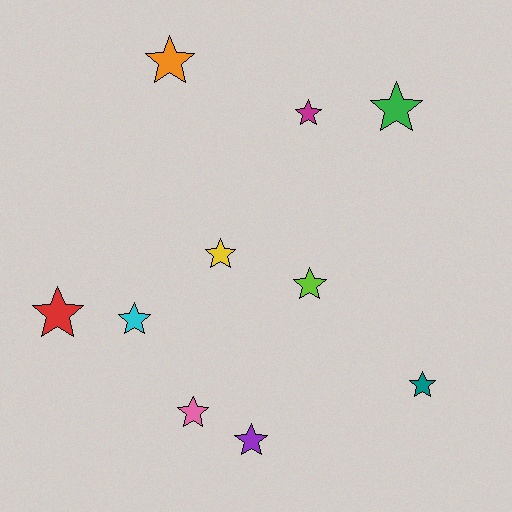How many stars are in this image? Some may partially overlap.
There are 10 stars.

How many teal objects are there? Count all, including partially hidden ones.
There is 1 teal object.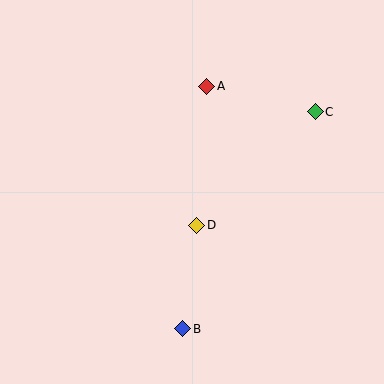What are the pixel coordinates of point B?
Point B is at (183, 329).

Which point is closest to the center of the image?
Point D at (197, 225) is closest to the center.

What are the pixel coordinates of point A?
Point A is at (207, 86).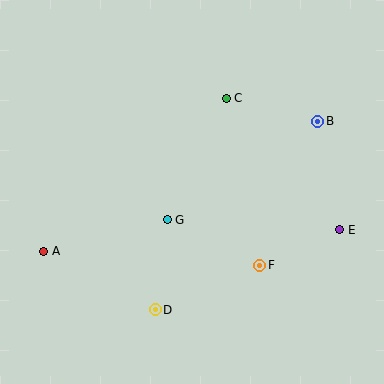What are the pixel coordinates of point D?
Point D is at (155, 310).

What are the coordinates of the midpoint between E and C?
The midpoint between E and C is at (283, 164).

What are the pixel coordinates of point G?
Point G is at (167, 220).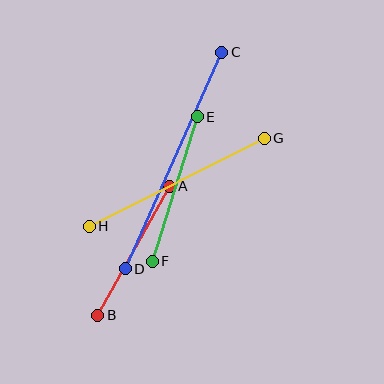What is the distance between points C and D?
The distance is approximately 237 pixels.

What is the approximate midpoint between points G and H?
The midpoint is at approximately (177, 182) pixels.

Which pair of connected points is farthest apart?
Points C and D are farthest apart.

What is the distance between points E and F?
The distance is approximately 151 pixels.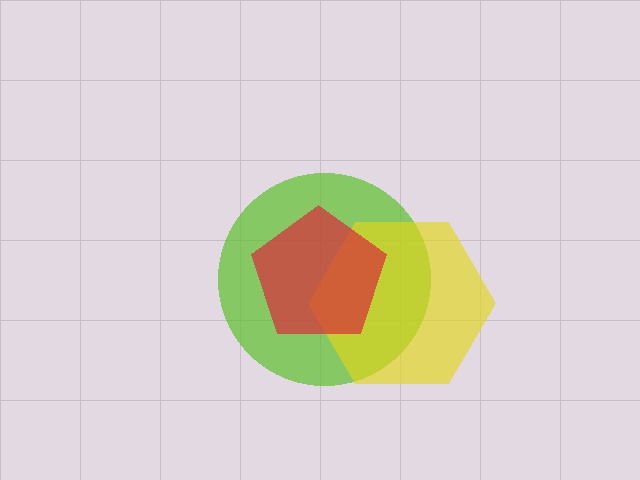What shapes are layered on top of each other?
The layered shapes are: a lime circle, a yellow hexagon, a red pentagon.